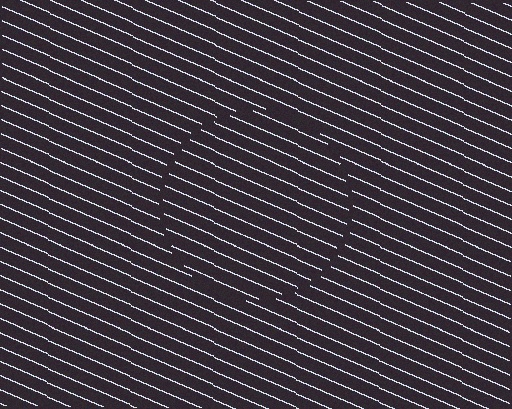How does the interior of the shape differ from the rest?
The interior of the shape contains the same grating, shifted by half a period — the contour is defined by the phase discontinuity where line-ends from the inner and outer gratings abut.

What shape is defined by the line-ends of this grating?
An illusory circle. The interior of the shape contains the same grating, shifted by half a period — the contour is defined by the phase discontinuity where line-ends from the inner and outer gratings abut.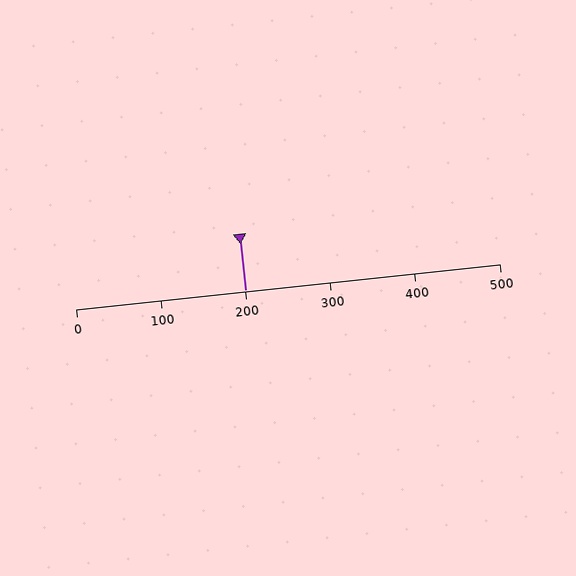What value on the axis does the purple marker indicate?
The marker indicates approximately 200.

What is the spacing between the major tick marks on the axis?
The major ticks are spaced 100 apart.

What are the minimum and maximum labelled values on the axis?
The axis runs from 0 to 500.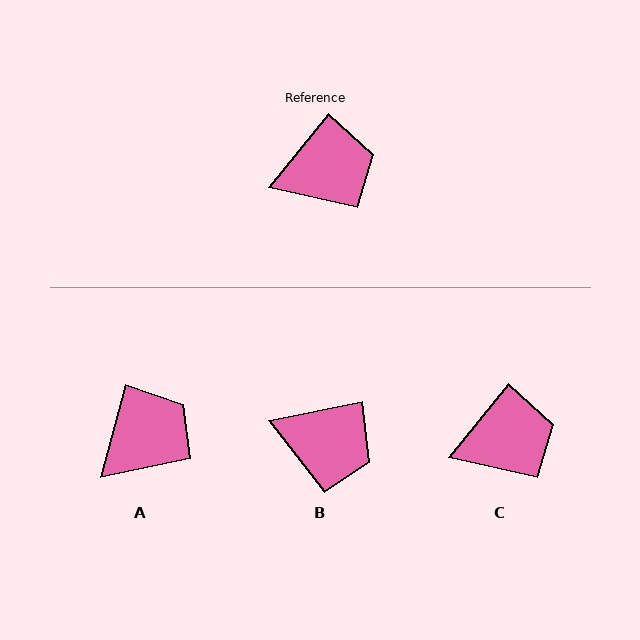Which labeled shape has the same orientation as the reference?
C.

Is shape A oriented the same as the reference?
No, it is off by about 24 degrees.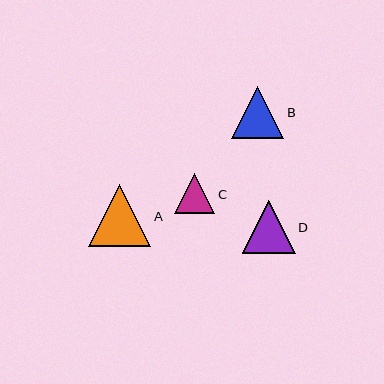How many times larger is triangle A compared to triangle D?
Triangle A is approximately 1.2 times the size of triangle D.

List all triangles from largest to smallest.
From largest to smallest: A, D, B, C.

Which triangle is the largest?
Triangle A is the largest with a size of approximately 62 pixels.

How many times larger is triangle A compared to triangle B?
Triangle A is approximately 1.2 times the size of triangle B.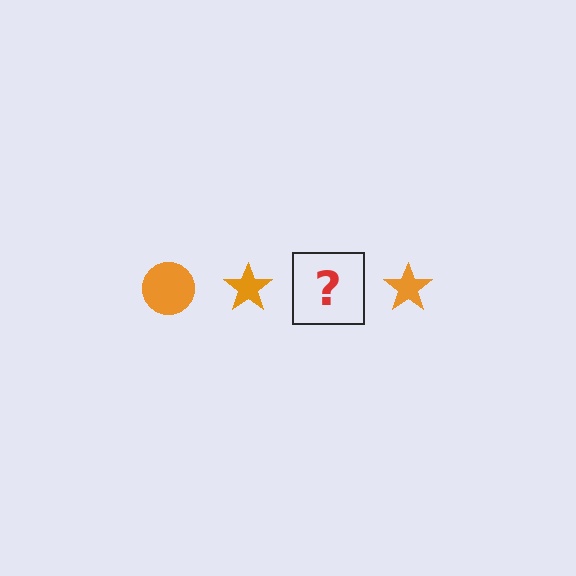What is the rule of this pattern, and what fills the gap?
The rule is that the pattern cycles through circle, star shapes in orange. The gap should be filled with an orange circle.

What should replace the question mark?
The question mark should be replaced with an orange circle.